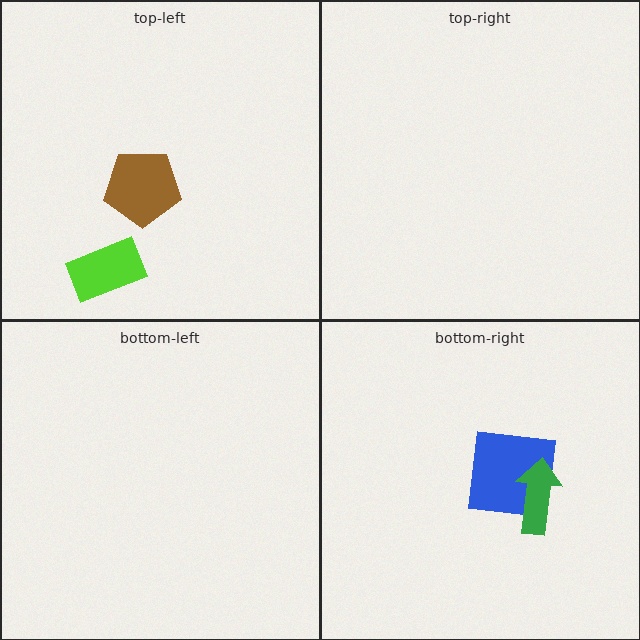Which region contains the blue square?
The bottom-right region.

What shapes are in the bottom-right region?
The blue square, the green arrow.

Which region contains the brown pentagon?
The top-left region.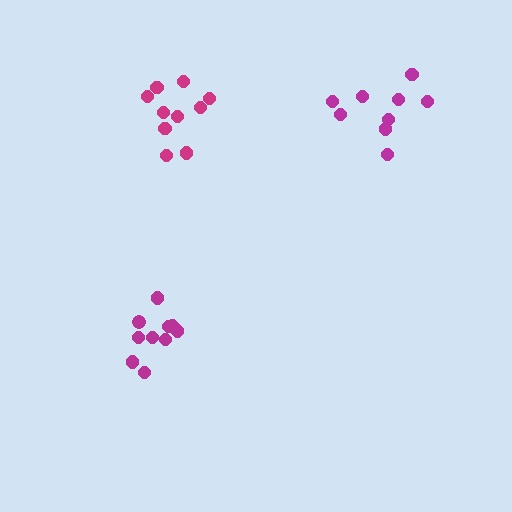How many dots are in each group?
Group 1: 10 dots, Group 2: 9 dots, Group 3: 10 dots (29 total).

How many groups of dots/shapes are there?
There are 3 groups.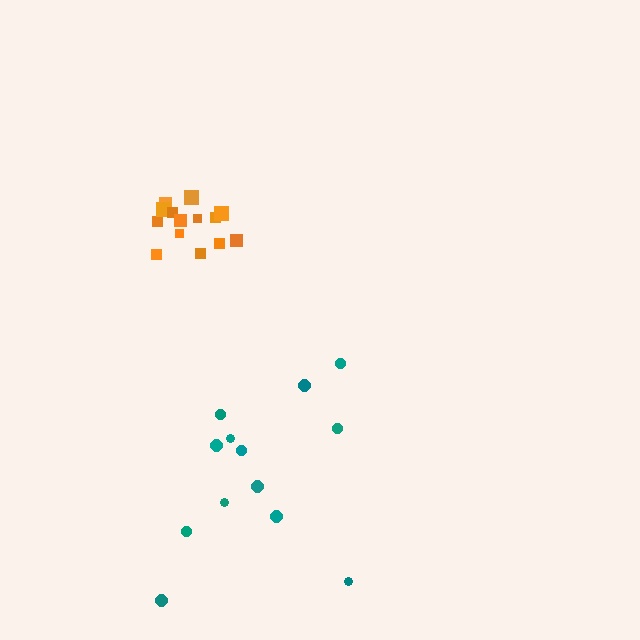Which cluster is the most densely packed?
Orange.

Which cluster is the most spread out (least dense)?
Teal.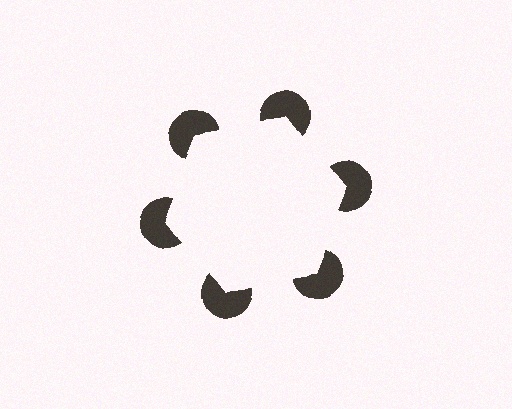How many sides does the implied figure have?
6 sides.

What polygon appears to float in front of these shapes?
An illusory hexagon — its edges are inferred from the aligned wedge cuts in the pac-man discs, not physically drawn.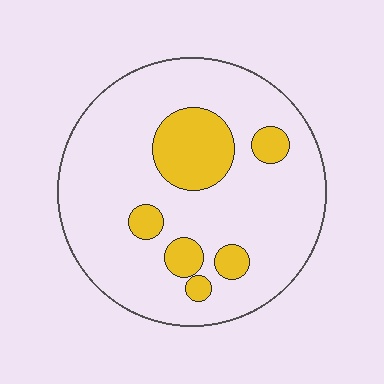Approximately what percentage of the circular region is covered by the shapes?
Approximately 20%.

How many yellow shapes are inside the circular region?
6.